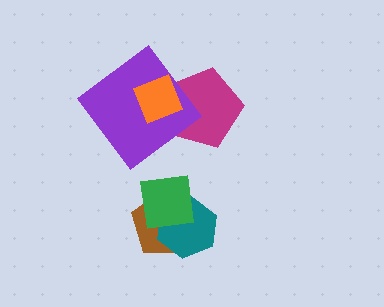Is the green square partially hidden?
No, no other shape covers it.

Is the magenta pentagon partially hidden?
Yes, it is partially covered by another shape.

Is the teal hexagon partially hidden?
Yes, it is partially covered by another shape.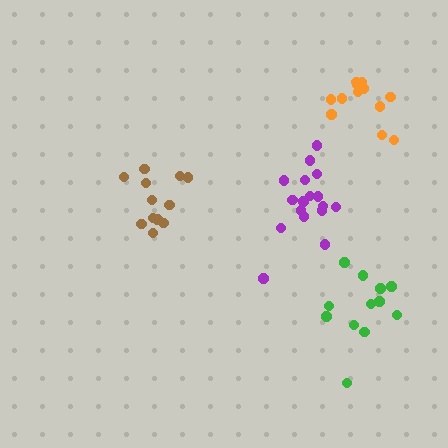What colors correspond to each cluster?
The clusters are colored: purple, orange, brown, green.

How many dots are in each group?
Group 1: 17 dots, Group 2: 12 dots, Group 3: 12 dots, Group 4: 12 dots (53 total).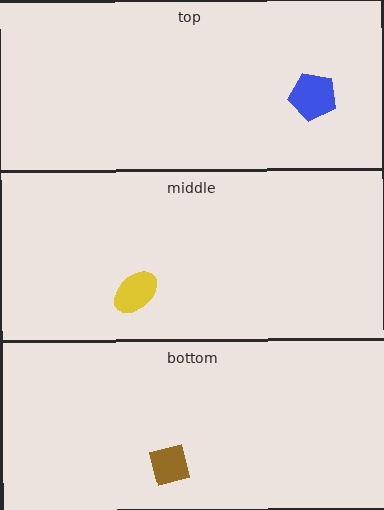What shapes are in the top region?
The blue pentagon.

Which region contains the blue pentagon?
The top region.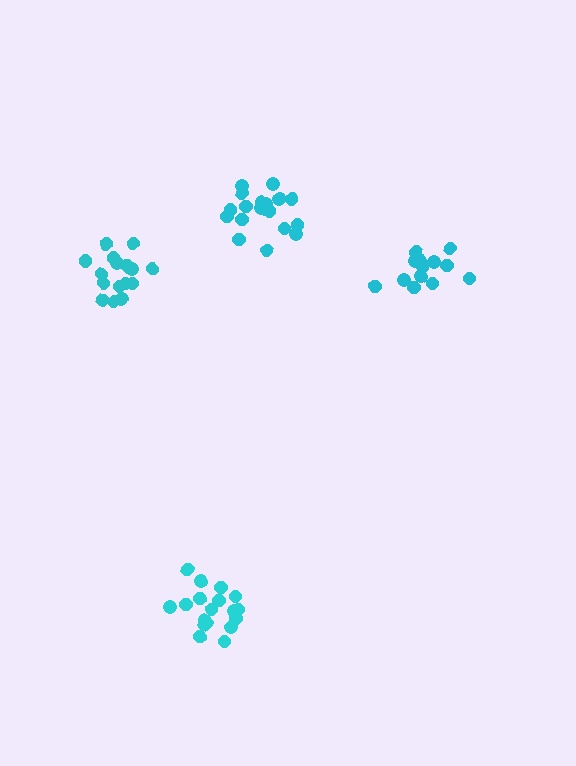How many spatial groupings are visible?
There are 4 spatial groupings.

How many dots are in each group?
Group 1: 13 dots, Group 2: 17 dots, Group 3: 19 dots, Group 4: 18 dots (67 total).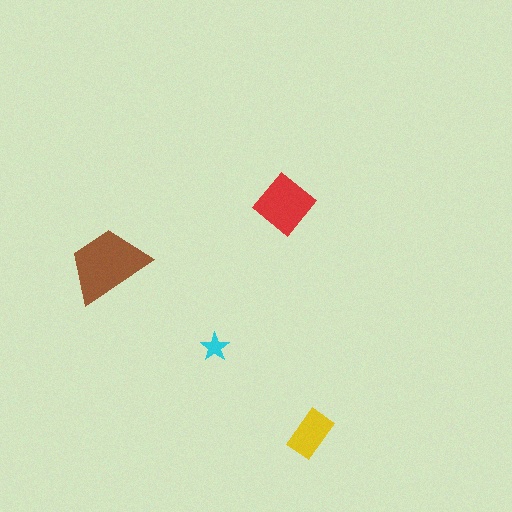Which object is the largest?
The brown trapezoid.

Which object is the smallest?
The cyan star.